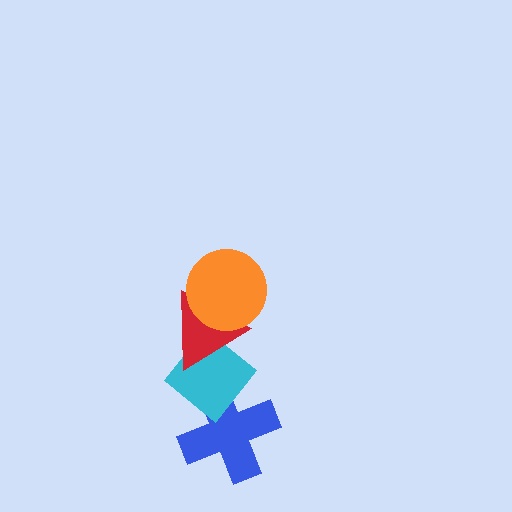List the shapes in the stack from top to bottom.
From top to bottom: the orange circle, the red triangle, the cyan diamond, the blue cross.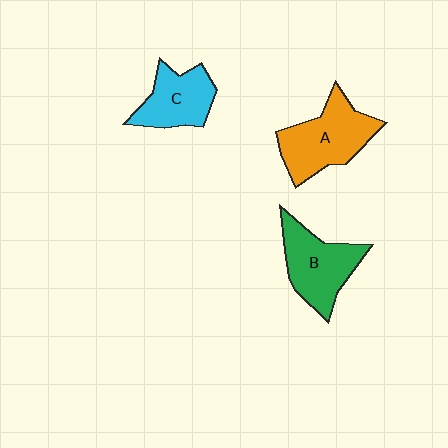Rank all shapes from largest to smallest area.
From largest to smallest: A (orange), B (green), C (cyan).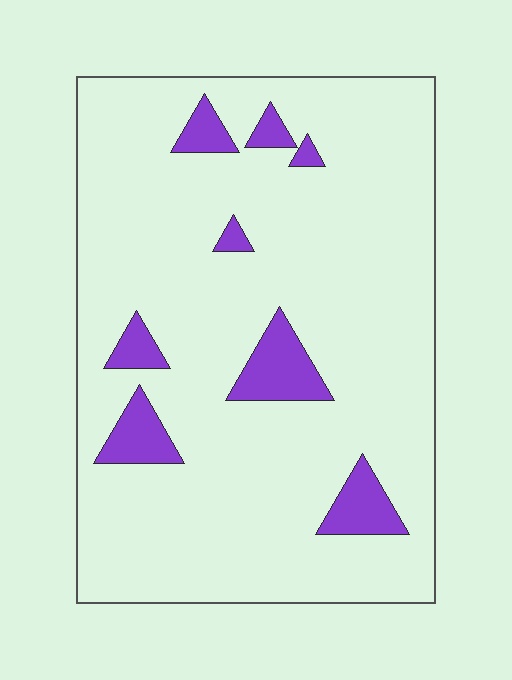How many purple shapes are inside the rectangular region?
8.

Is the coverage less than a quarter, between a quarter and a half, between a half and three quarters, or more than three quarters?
Less than a quarter.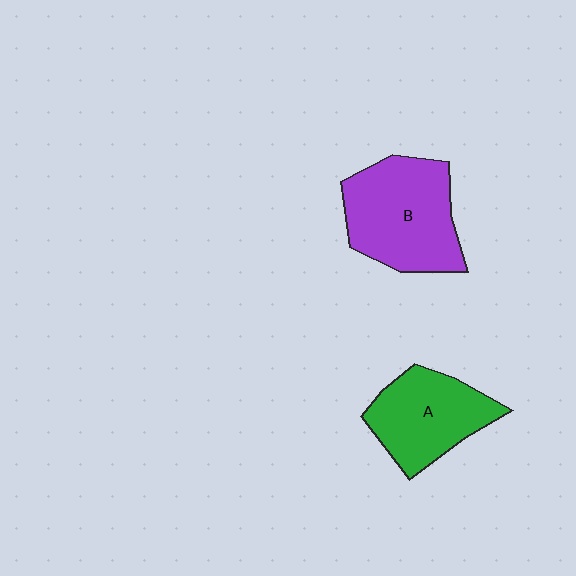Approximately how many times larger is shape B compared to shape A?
Approximately 1.3 times.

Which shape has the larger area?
Shape B (purple).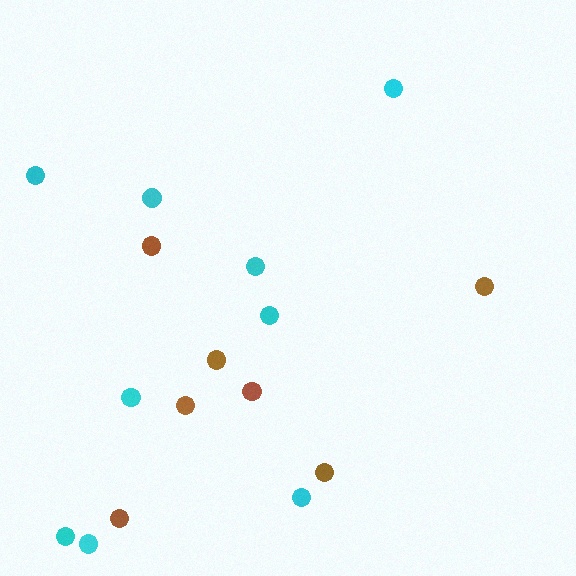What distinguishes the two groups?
There are 2 groups: one group of cyan circles (9) and one group of brown circles (7).